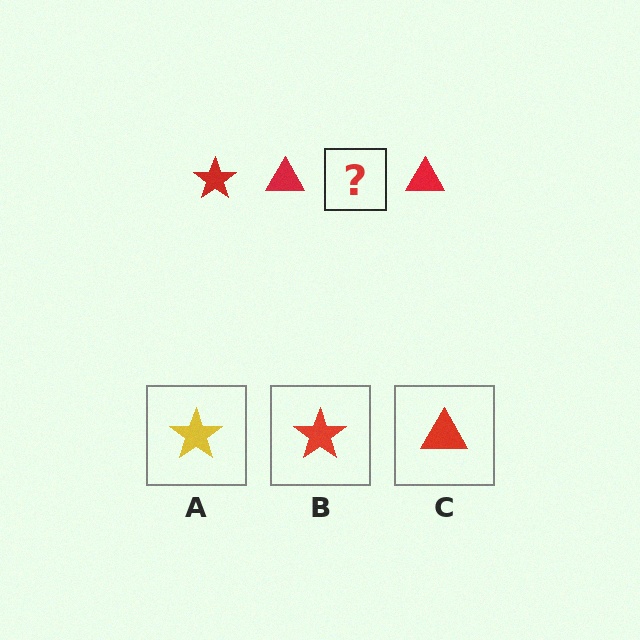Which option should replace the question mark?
Option B.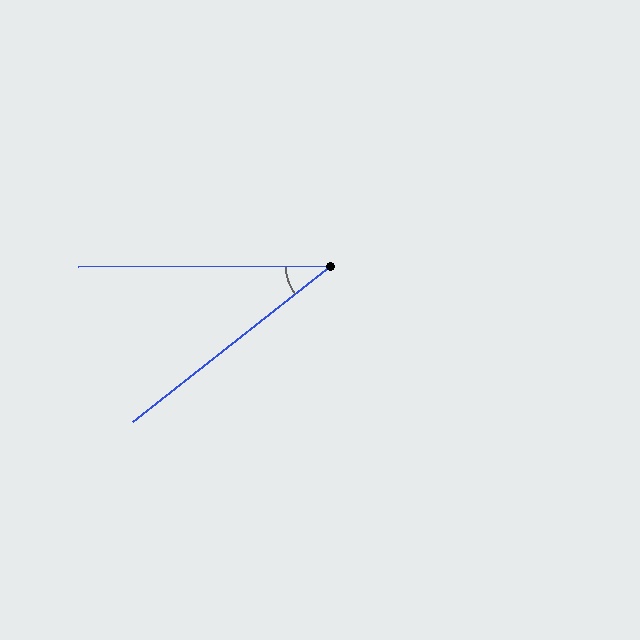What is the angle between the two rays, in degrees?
Approximately 38 degrees.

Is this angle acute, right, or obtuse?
It is acute.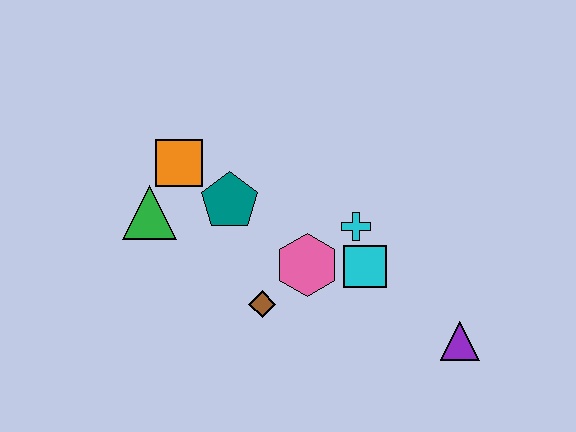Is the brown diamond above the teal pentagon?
No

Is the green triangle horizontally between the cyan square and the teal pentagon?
No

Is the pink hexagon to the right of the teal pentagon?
Yes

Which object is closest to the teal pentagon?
The orange square is closest to the teal pentagon.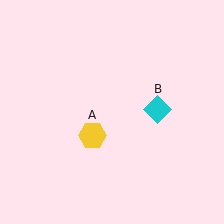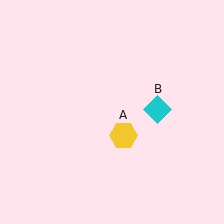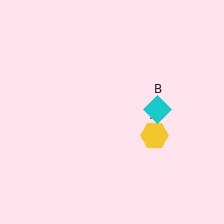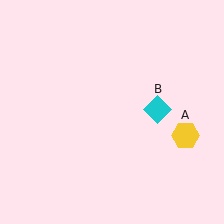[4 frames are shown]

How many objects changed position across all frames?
1 object changed position: yellow hexagon (object A).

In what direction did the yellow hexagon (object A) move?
The yellow hexagon (object A) moved right.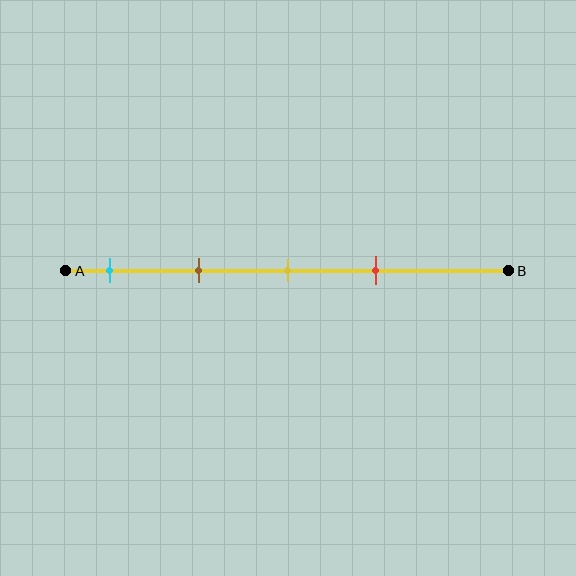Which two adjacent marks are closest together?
The yellow and red marks are the closest adjacent pair.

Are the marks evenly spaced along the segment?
Yes, the marks are approximately evenly spaced.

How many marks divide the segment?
There are 4 marks dividing the segment.